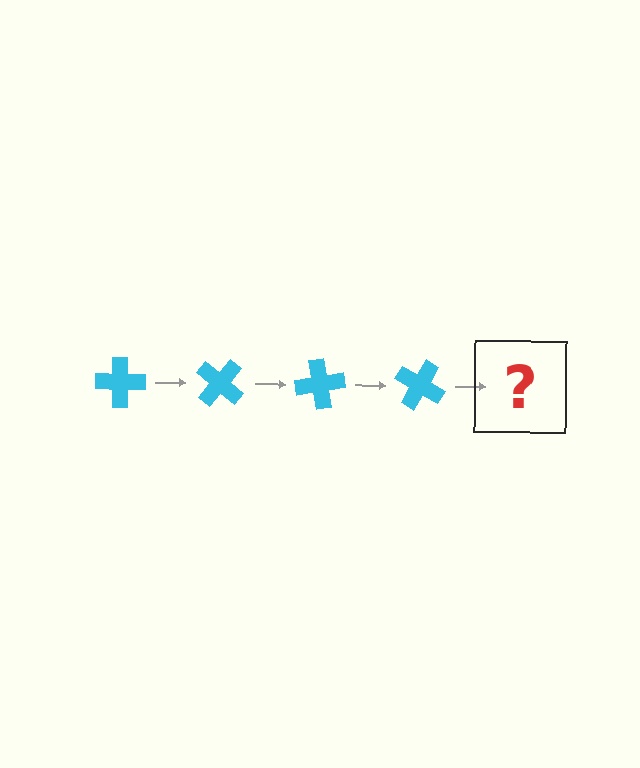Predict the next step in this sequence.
The next step is a cyan cross rotated 160 degrees.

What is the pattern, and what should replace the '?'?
The pattern is that the cross rotates 40 degrees each step. The '?' should be a cyan cross rotated 160 degrees.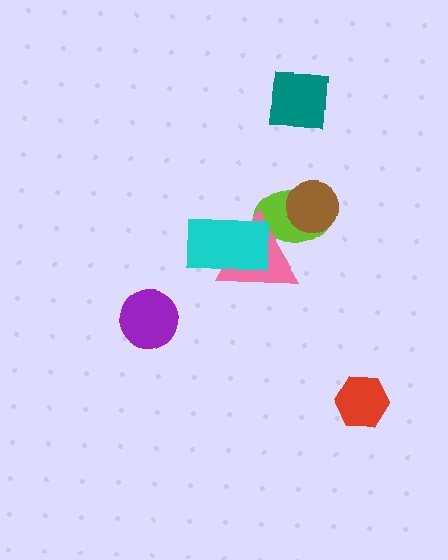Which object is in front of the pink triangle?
The cyan rectangle is in front of the pink triangle.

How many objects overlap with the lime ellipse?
3 objects overlap with the lime ellipse.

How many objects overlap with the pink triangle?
2 objects overlap with the pink triangle.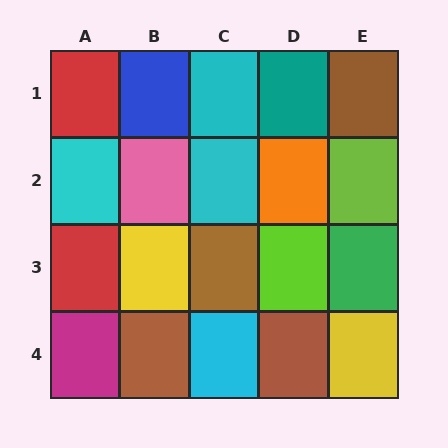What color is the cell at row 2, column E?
Lime.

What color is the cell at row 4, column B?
Brown.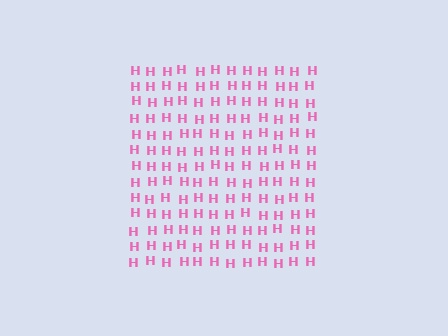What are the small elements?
The small elements are letter H's.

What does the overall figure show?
The overall figure shows a square.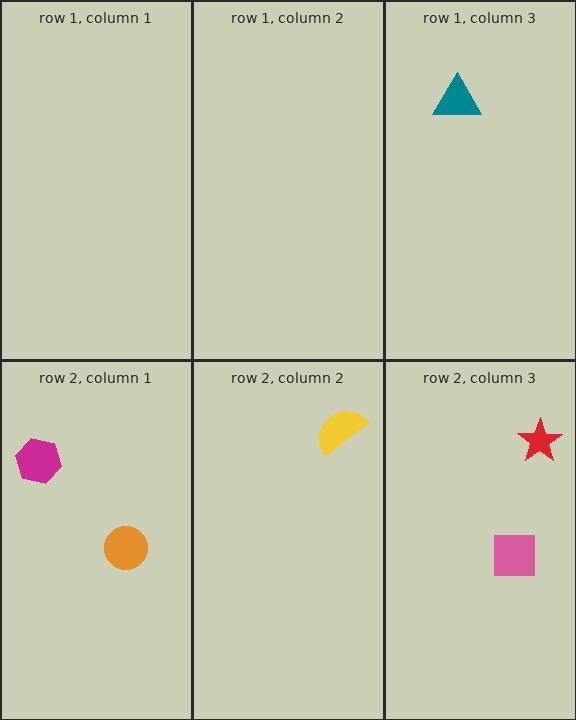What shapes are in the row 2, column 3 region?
The red star, the pink square.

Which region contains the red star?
The row 2, column 3 region.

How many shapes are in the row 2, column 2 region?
1.